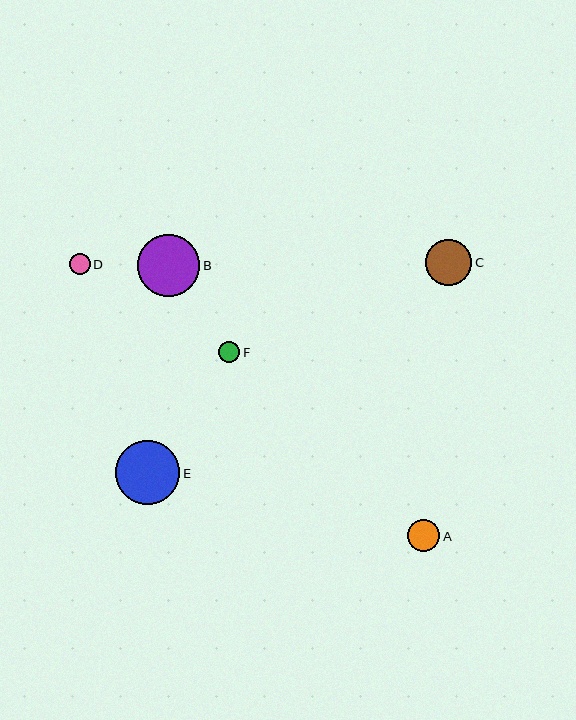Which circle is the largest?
Circle E is the largest with a size of approximately 64 pixels.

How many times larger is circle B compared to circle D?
Circle B is approximately 3.0 times the size of circle D.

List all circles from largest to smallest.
From largest to smallest: E, B, C, A, F, D.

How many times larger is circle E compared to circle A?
Circle E is approximately 2.0 times the size of circle A.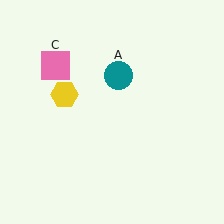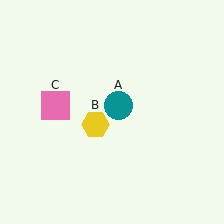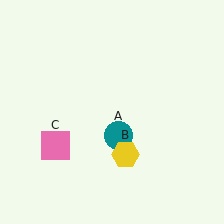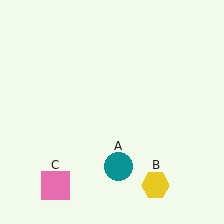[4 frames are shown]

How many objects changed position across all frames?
3 objects changed position: teal circle (object A), yellow hexagon (object B), pink square (object C).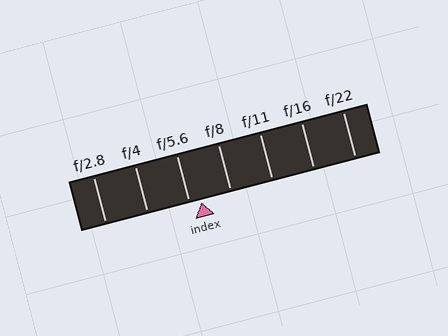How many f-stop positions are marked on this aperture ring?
There are 7 f-stop positions marked.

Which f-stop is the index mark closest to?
The index mark is closest to f/5.6.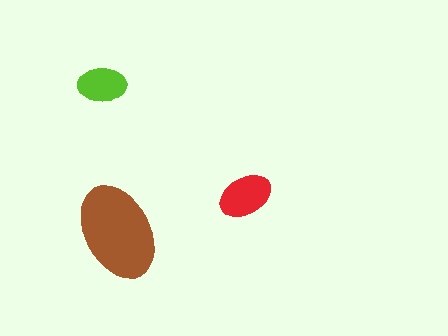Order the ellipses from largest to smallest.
the brown one, the red one, the lime one.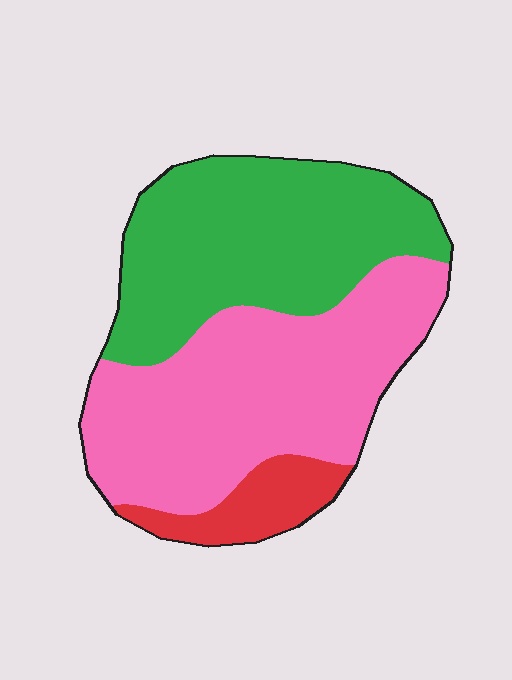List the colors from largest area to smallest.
From largest to smallest: pink, green, red.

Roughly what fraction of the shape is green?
Green takes up about two fifths (2/5) of the shape.